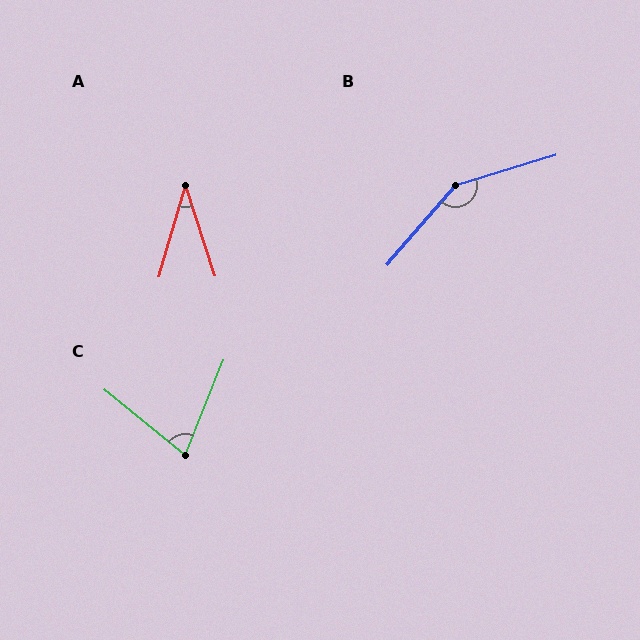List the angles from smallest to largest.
A (34°), C (73°), B (148°).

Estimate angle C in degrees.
Approximately 73 degrees.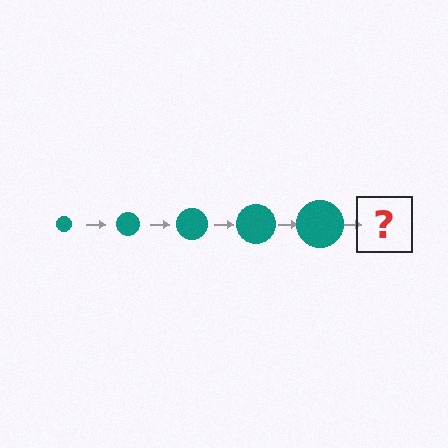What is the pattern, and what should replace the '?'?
The pattern is that the circle gets progressively larger each step. The '?' should be a teal circle, larger than the previous one.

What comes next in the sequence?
The next element should be a teal circle, larger than the previous one.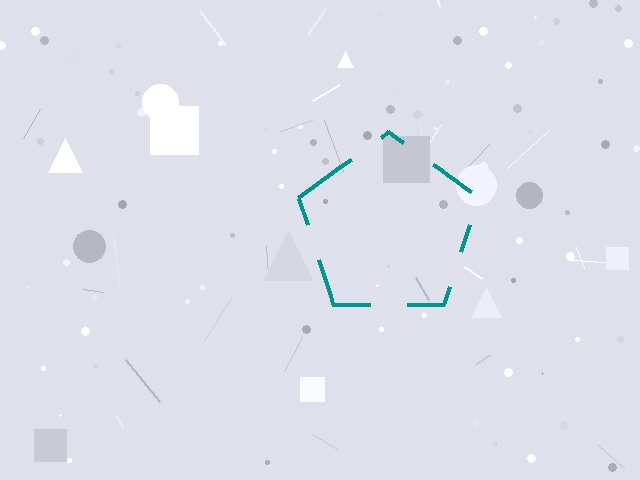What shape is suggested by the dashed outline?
The dashed outline suggests a pentagon.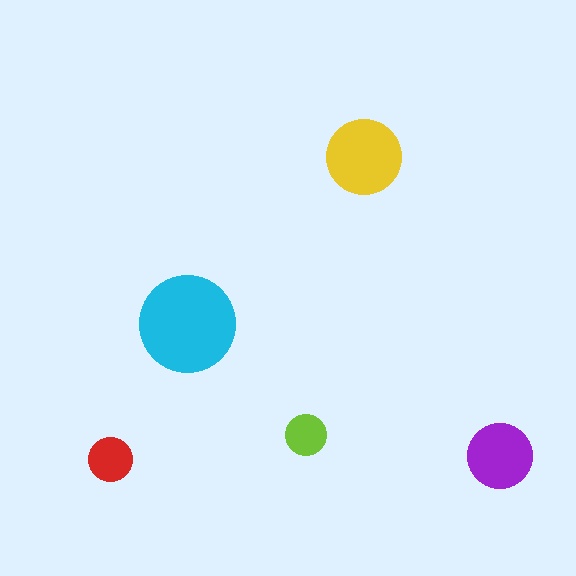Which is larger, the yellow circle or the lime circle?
The yellow one.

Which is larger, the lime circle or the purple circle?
The purple one.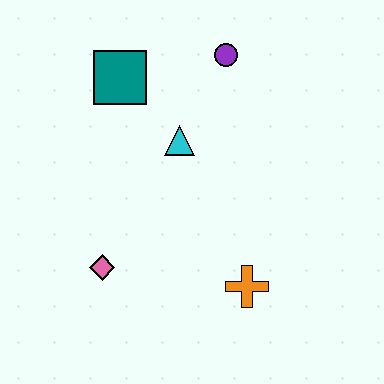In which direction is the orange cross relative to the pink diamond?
The orange cross is to the right of the pink diamond.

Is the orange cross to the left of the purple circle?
No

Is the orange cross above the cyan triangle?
No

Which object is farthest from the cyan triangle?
The orange cross is farthest from the cyan triangle.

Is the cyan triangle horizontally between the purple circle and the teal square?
Yes